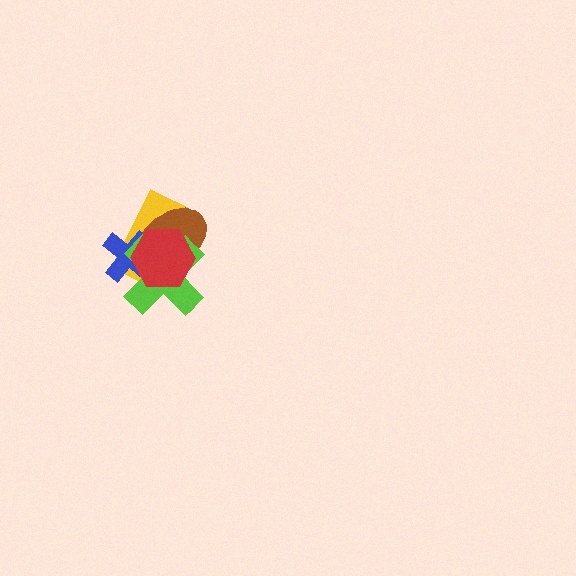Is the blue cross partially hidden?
Yes, it is partially covered by another shape.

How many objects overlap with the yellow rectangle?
4 objects overlap with the yellow rectangle.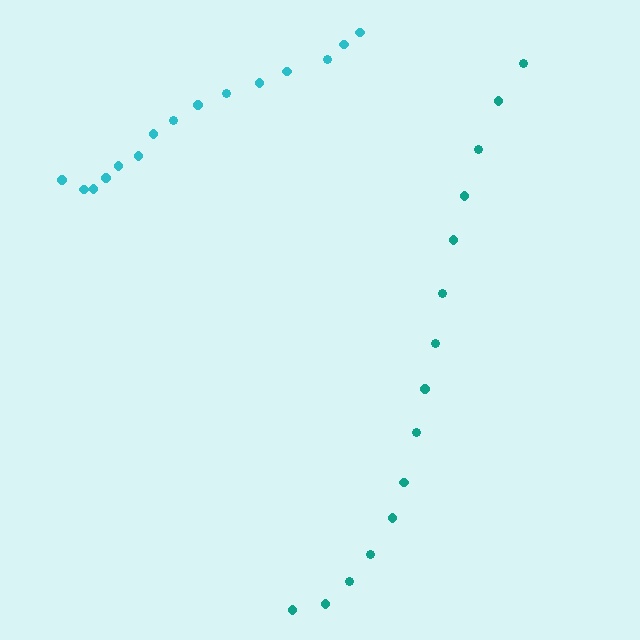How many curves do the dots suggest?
There are 2 distinct paths.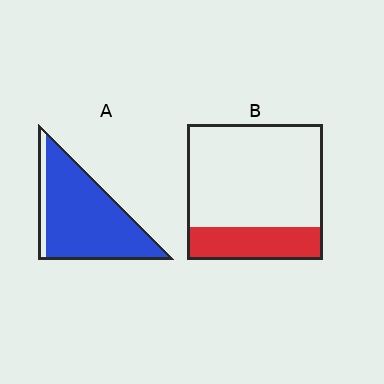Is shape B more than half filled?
No.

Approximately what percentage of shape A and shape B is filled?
A is approximately 90% and B is approximately 25%.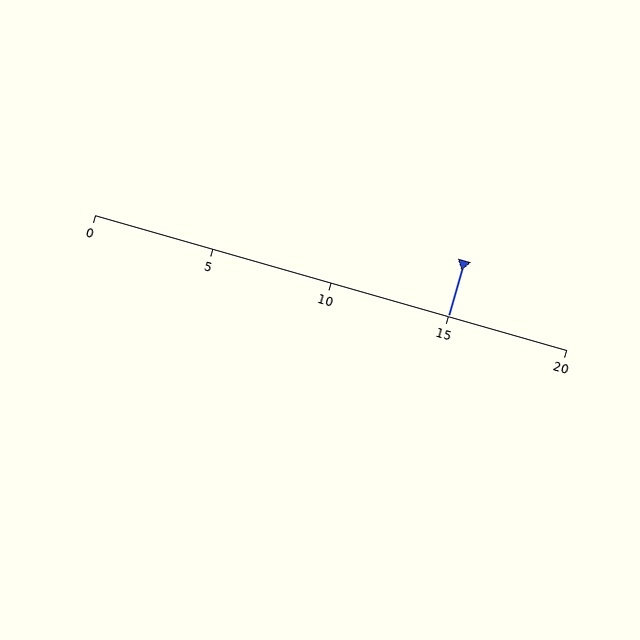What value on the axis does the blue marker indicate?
The marker indicates approximately 15.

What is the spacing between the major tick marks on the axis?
The major ticks are spaced 5 apart.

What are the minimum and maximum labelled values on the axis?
The axis runs from 0 to 20.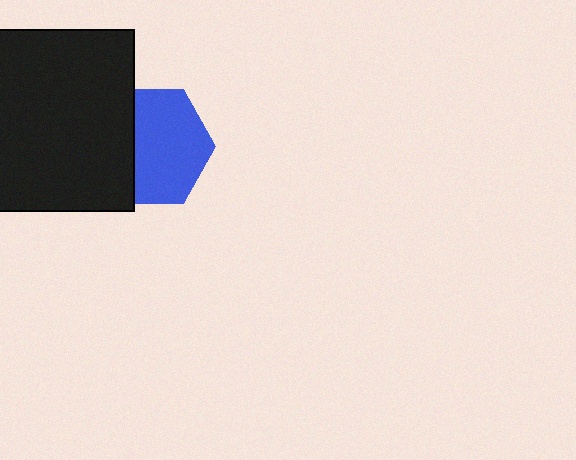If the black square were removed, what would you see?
You would see the complete blue hexagon.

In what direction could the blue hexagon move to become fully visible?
The blue hexagon could move right. That would shift it out from behind the black square entirely.